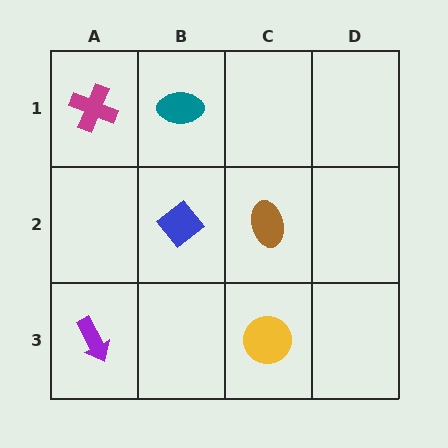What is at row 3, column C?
A yellow circle.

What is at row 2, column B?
A blue diamond.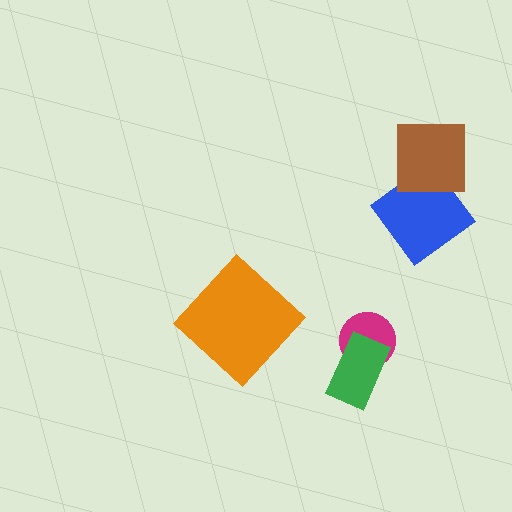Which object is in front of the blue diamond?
The brown square is in front of the blue diamond.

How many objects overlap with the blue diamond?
1 object overlaps with the blue diamond.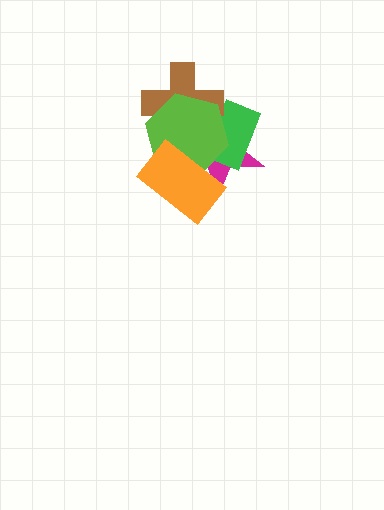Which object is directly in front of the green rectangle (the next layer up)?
The brown cross is directly in front of the green rectangle.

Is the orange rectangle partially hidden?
No, no other shape covers it.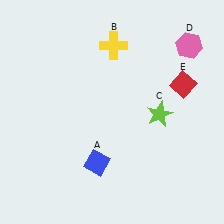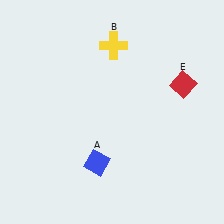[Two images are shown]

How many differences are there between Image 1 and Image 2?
There are 2 differences between the two images.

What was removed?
The pink hexagon (D), the lime star (C) were removed in Image 2.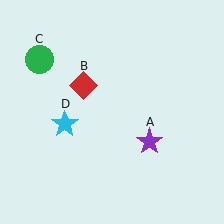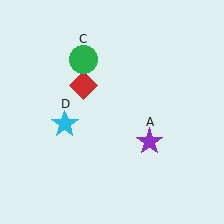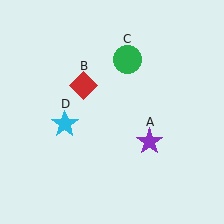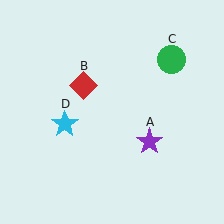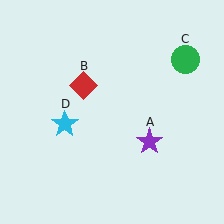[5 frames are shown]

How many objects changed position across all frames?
1 object changed position: green circle (object C).